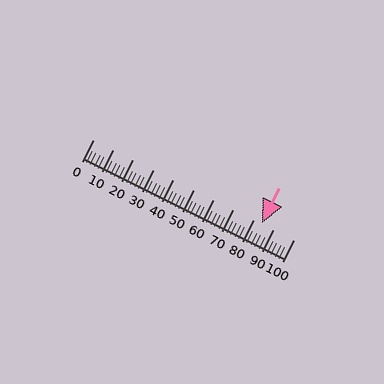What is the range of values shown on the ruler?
The ruler shows values from 0 to 100.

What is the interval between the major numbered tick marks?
The major tick marks are spaced 10 units apart.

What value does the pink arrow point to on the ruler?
The pink arrow points to approximately 84.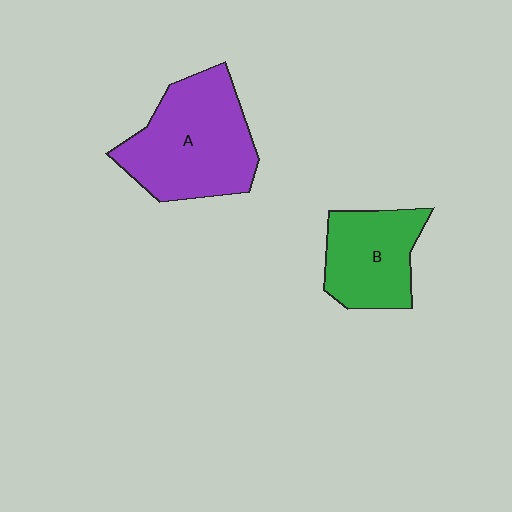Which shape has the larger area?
Shape A (purple).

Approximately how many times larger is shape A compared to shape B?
Approximately 1.5 times.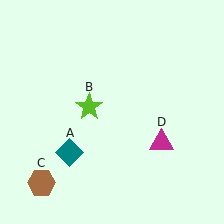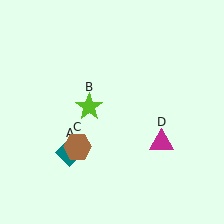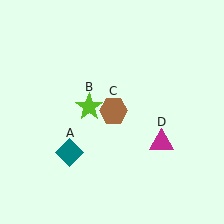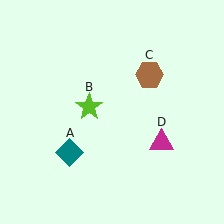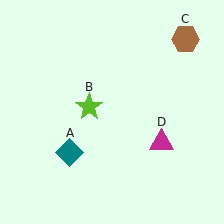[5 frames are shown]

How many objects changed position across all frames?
1 object changed position: brown hexagon (object C).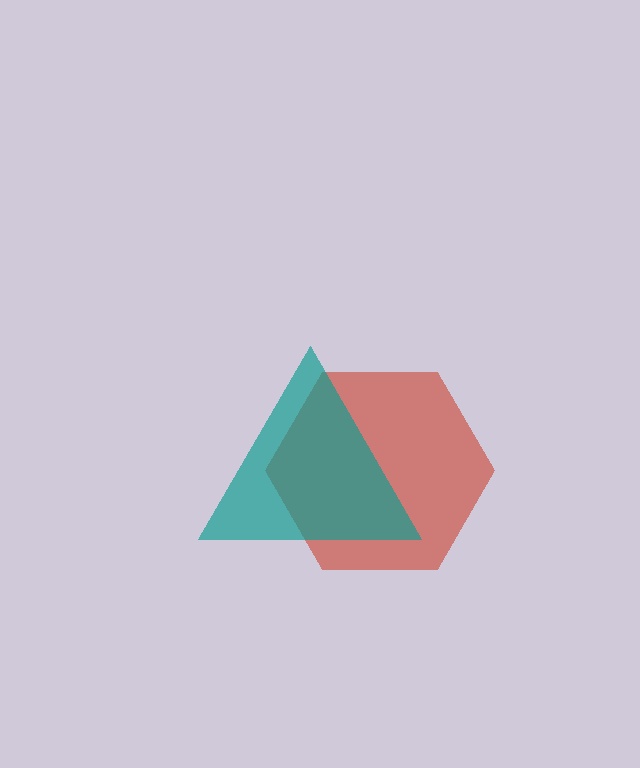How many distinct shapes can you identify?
There are 2 distinct shapes: a red hexagon, a teal triangle.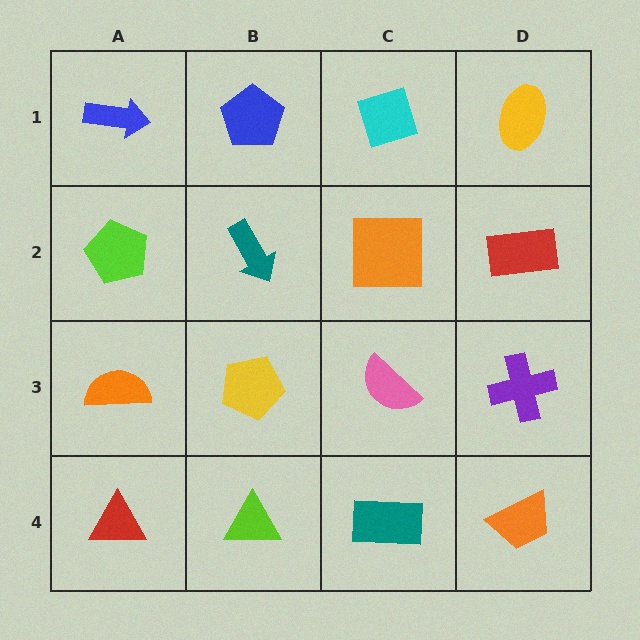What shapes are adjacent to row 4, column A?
An orange semicircle (row 3, column A), a lime triangle (row 4, column B).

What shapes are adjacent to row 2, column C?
A cyan diamond (row 1, column C), a pink semicircle (row 3, column C), a teal arrow (row 2, column B), a red rectangle (row 2, column D).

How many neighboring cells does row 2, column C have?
4.